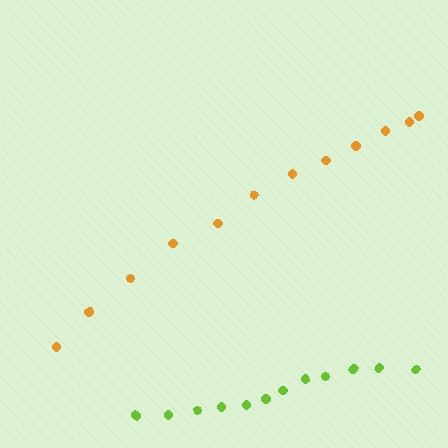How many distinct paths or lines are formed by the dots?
There are 2 distinct paths.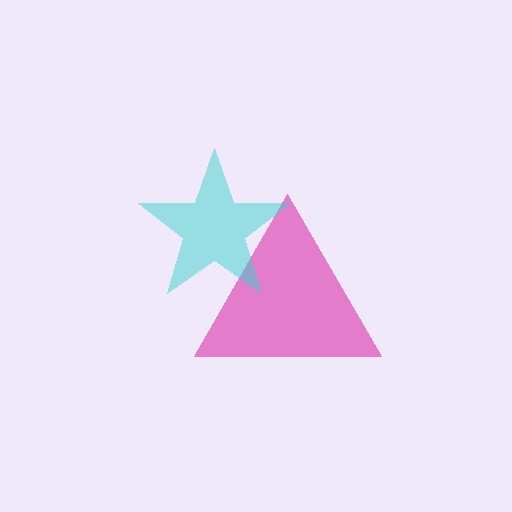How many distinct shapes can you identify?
There are 2 distinct shapes: a magenta triangle, a cyan star.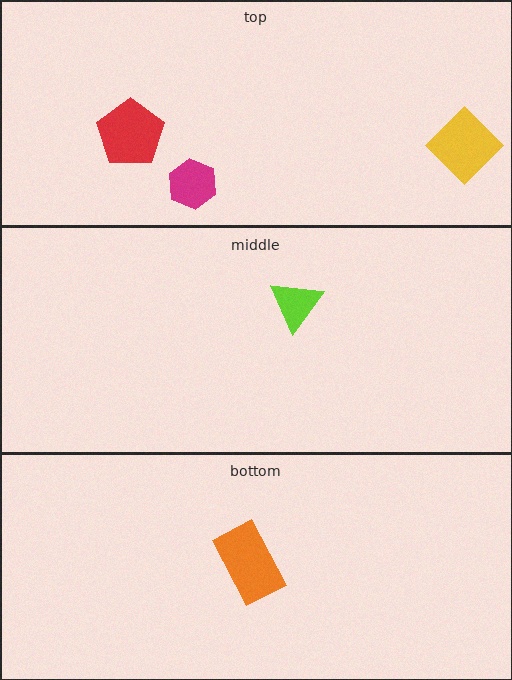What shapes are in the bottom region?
The orange rectangle.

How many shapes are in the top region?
3.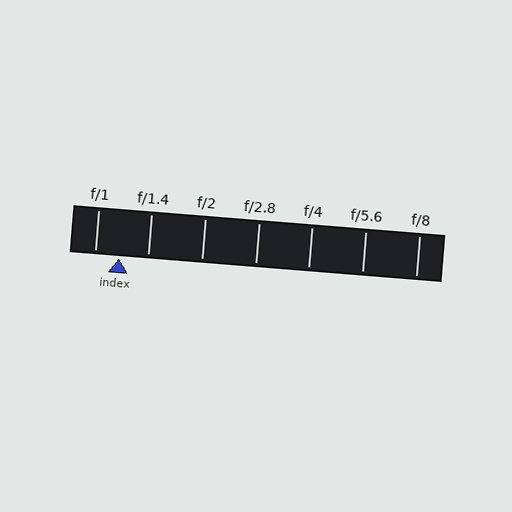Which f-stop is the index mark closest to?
The index mark is closest to f/1.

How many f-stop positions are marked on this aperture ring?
There are 7 f-stop positions marked.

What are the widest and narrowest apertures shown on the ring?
The widest aperture shown is f/1 and the narrowest is f/8.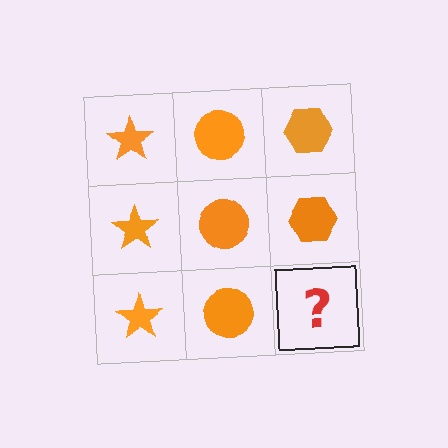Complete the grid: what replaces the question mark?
The question mark should be replaced with an orange hexagon.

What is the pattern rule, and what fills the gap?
The rule is that each column has a consistent shape. The gap should be filled with an orange hexagon.